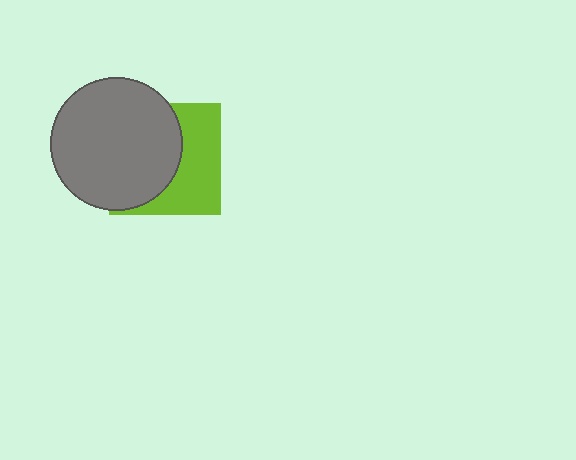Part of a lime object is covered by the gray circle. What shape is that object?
It is a square.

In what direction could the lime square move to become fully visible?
The lime square could move right. That would shift it out from behind the gray circle entirely.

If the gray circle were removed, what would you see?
You would see the complete lime square.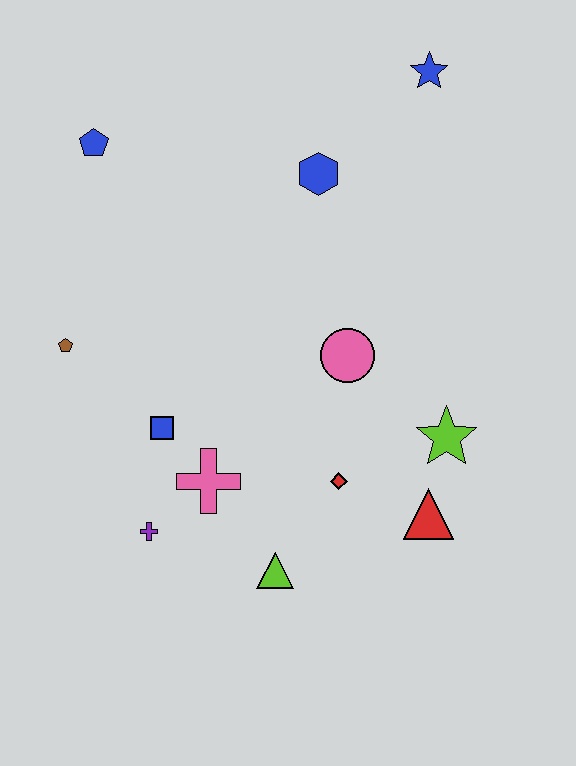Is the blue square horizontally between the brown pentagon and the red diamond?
Yes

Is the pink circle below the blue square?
No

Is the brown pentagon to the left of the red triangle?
Yes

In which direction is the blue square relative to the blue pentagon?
The blue square is below the blue pentagon.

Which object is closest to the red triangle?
The lime star is closest to the red triangle.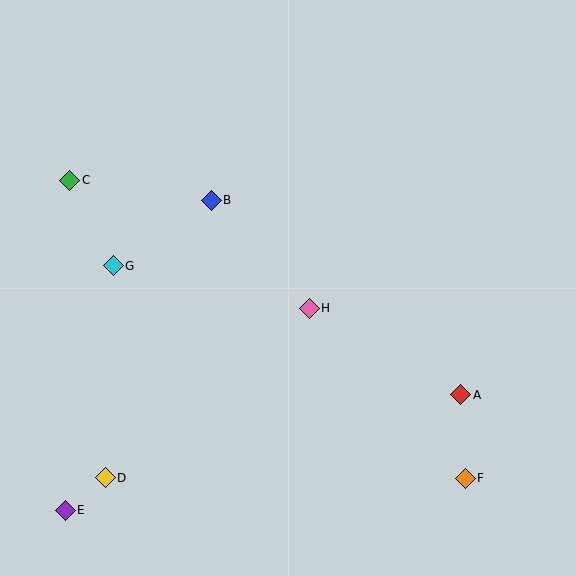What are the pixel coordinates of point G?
Point G is at (113, 266).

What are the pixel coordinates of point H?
Point H is at (309, 308).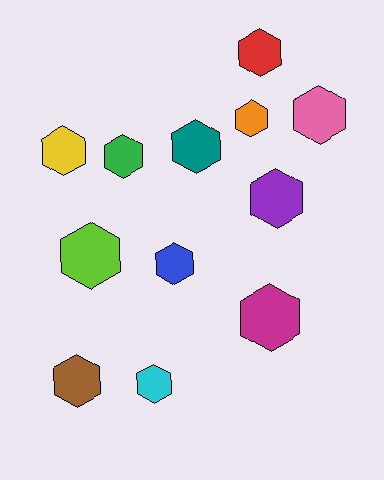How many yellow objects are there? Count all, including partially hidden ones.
There is 1 yellow object.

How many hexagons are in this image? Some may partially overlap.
There are 12 hexagons.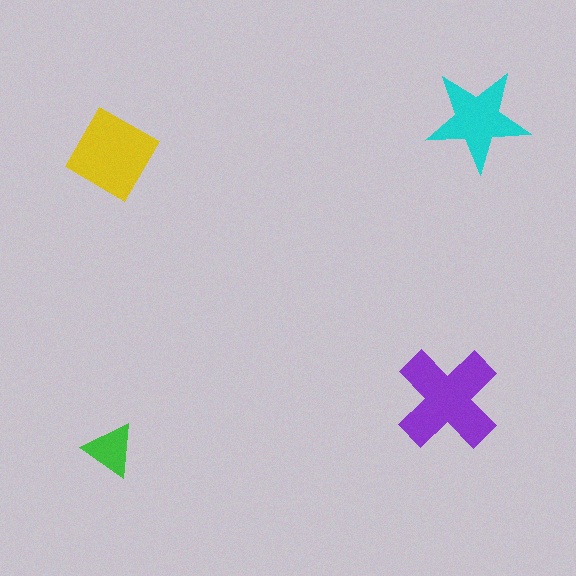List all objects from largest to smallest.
The purple cross, the yellow diamond, the cyan star, the green triangle.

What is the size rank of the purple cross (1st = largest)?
1st.